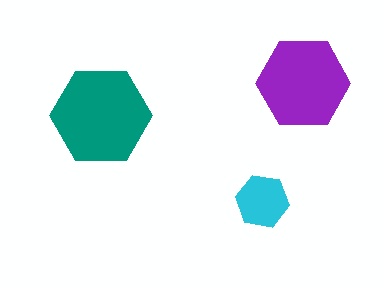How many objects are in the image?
There are 3 objects in the image.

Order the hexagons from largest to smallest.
the teal one, the purple one, the cyan one.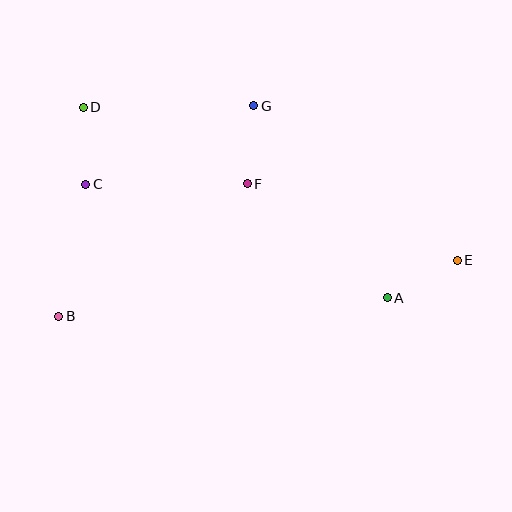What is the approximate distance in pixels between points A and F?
The distance between A and F is approximately 181 pixels.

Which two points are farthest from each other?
Points D and E are farthest from each other.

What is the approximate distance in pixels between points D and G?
The distance between D and G is approximately 171 pixels.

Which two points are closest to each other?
Points C and D are closest to each other.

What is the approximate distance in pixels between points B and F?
The distance between B and F is approximately 230 pixels.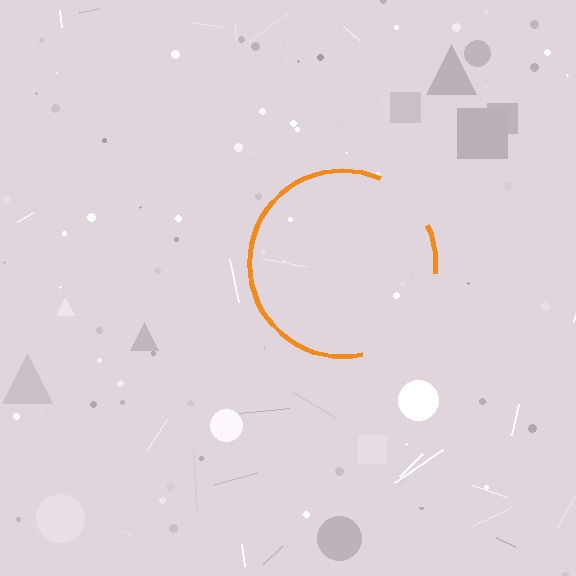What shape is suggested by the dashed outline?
The dashed outline suggests a circle.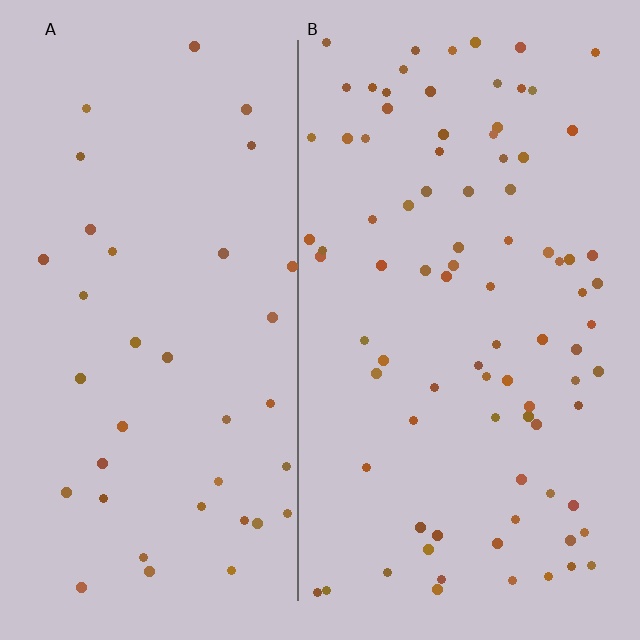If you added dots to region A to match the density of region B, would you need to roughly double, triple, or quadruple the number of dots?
Approximately double.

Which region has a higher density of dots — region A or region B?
B (the right).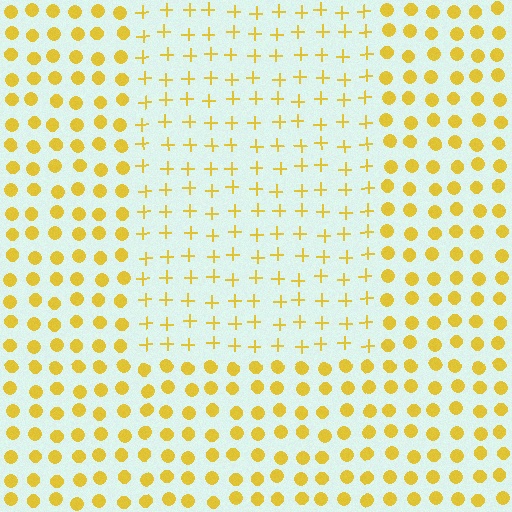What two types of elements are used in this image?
The image uses plus signs inside the rectangle region and circles outside it.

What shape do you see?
I see a rectangle.